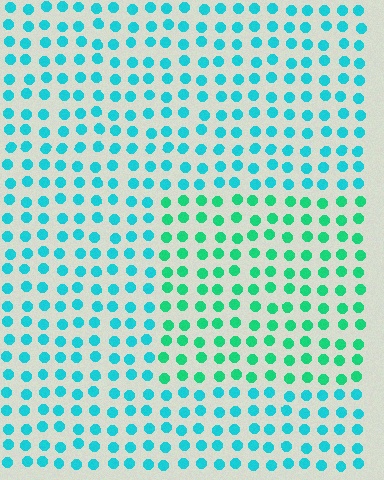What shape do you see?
I see a rectangle.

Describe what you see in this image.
The image is filled with small cyan elements in a uniform arrangement. A rectangle-shaped region is visible where the elements are tinted to a slightly different hue, forming a subtle color boundary.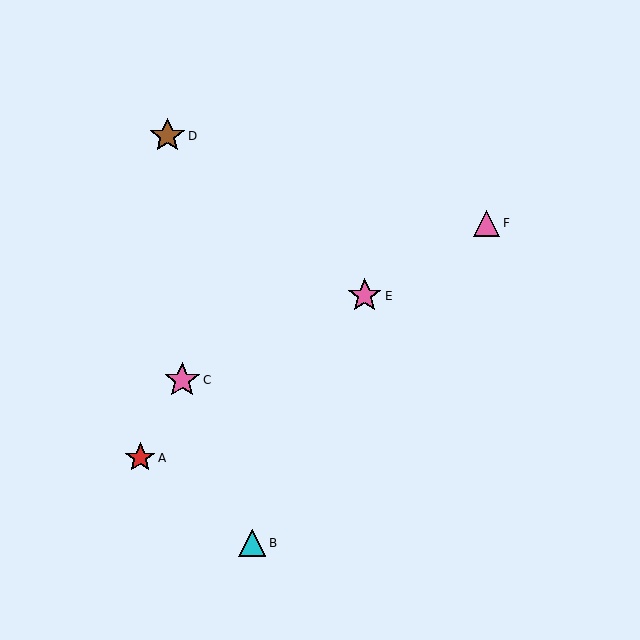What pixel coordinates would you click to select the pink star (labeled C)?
Click at (182, 380) to select the pink star C.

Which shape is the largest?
The pink star (labeled C) is the largest.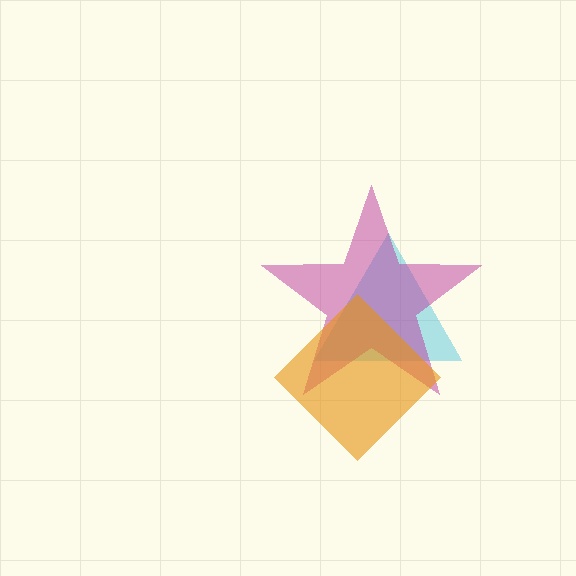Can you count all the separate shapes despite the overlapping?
Yes, there are 3 separate shapes.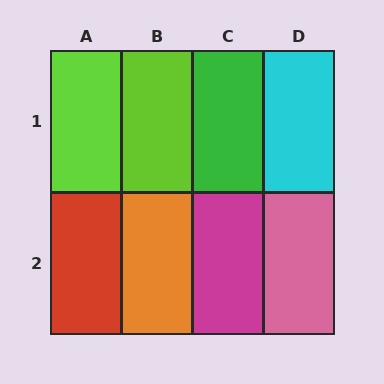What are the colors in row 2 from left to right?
Red, orange, magenta, pink.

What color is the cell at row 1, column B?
Lime.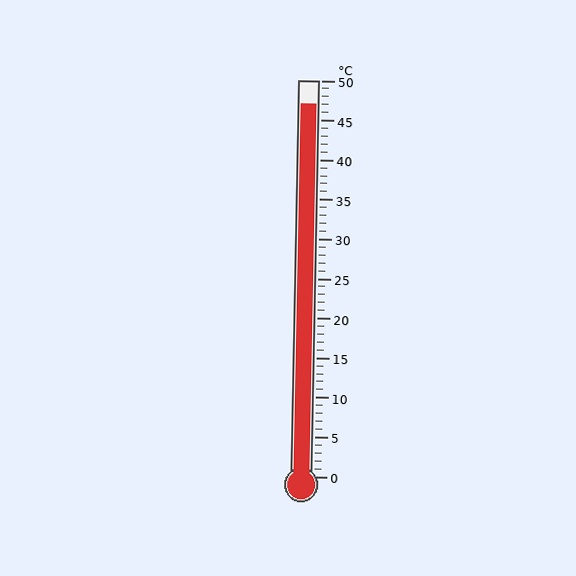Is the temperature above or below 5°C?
The temperature is above 5°C.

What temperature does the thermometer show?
The thermometer shows approximately 47°C.